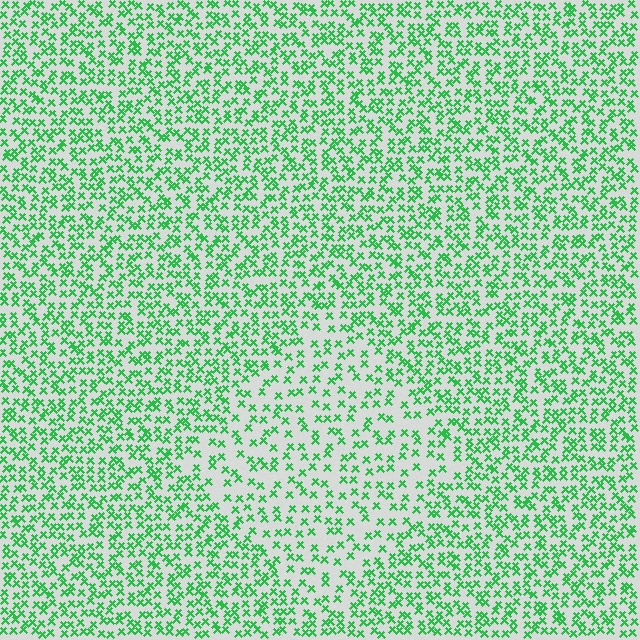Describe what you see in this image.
The image contains small green elements arranged at two different densities. A diamond-shaped region is visible where the elements are less densely packed than the surrounding area.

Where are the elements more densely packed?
The elements are more densely packed outside the diamond boundary.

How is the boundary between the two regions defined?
The boundary is defined by a change in element density (approximately 1.8x ratio). All elements are the same color, size, and shape.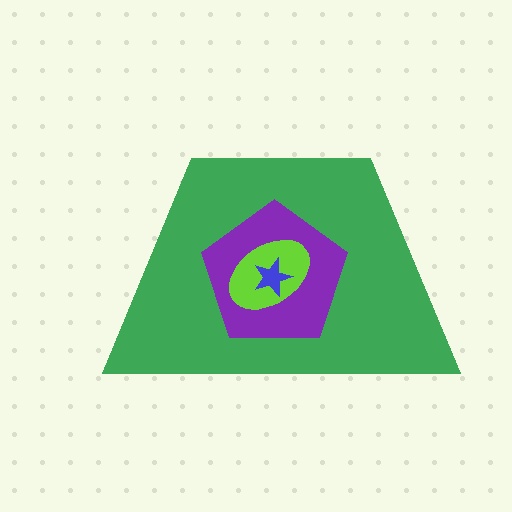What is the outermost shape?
The green trapezoid.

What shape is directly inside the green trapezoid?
The purple pentagon.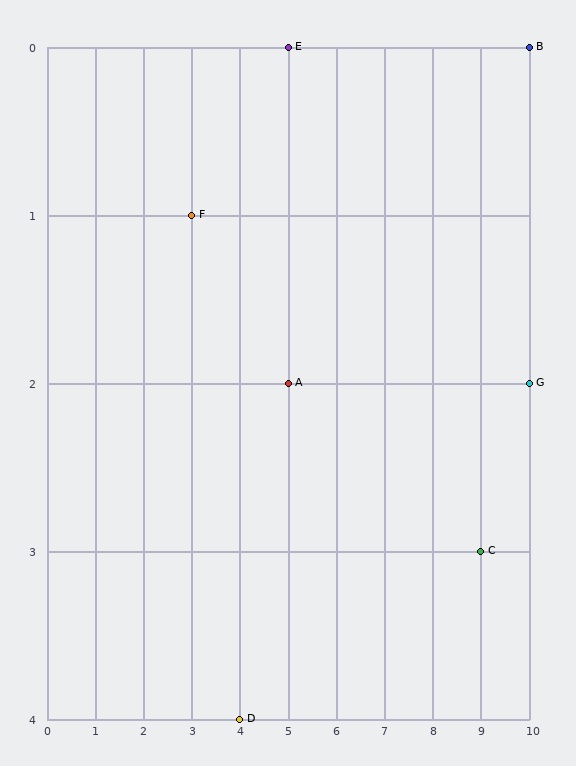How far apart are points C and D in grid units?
Points C and D are 5 columns and 1 row apart (about 5.1 grid units diagonally).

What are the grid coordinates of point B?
Point B is at grid coordinates (10, 0).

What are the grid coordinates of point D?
Point D is at grid coordinates (4, 4).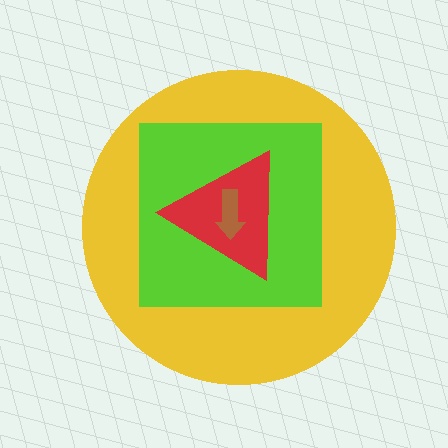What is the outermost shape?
The yellow circle.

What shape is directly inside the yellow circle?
The lime square.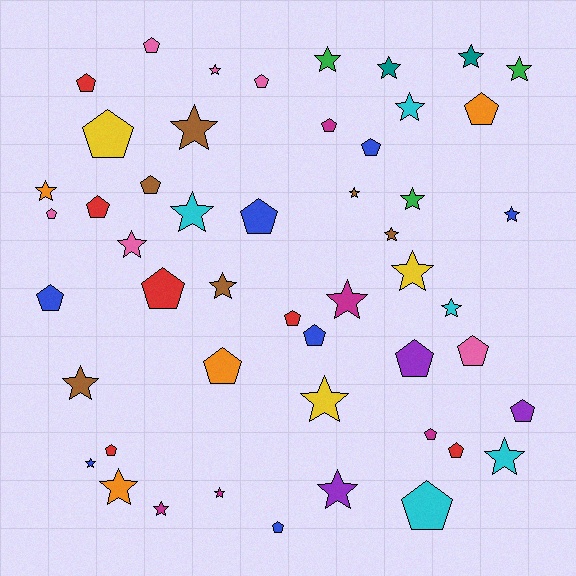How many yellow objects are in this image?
There are 3 yellow objects.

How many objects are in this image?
There are 50 objects.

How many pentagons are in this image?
There are 24 pentagons.